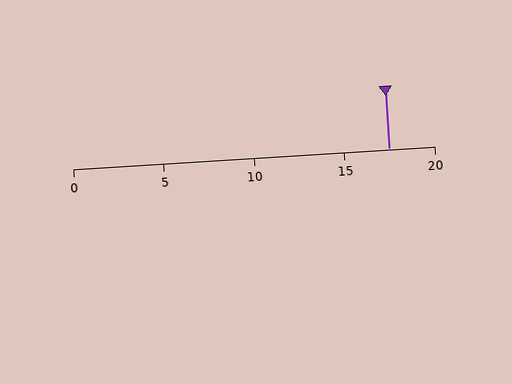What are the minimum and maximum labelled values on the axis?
The axis runs from 0 to 20.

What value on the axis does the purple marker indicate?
The marker indicates approximately 17.5.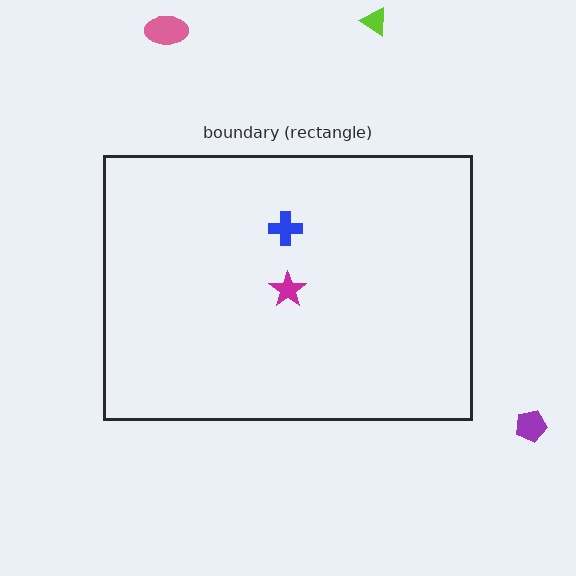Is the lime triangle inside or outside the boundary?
Outside.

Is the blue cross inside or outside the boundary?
Inside.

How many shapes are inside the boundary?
2 inside, 3 outside.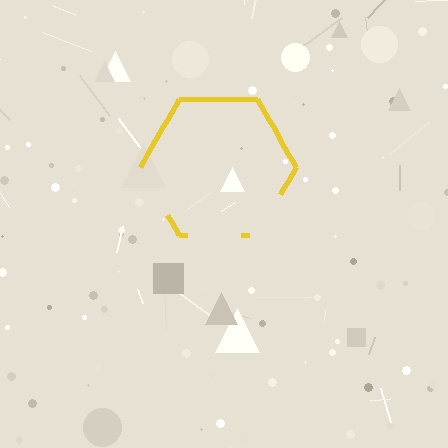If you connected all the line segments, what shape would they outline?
They would outline a hexagon.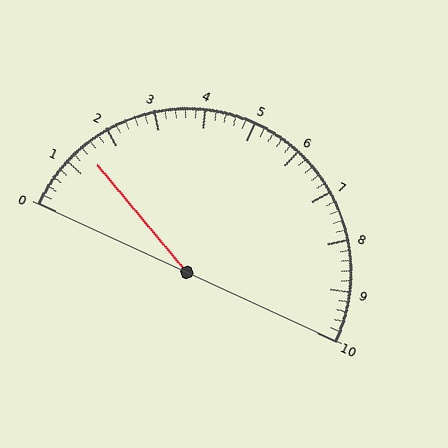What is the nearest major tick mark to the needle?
The nearest major tick mark is 1.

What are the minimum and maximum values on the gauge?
The gauge ranges from 0 to 10.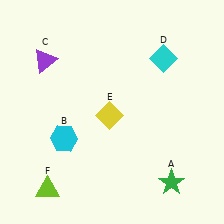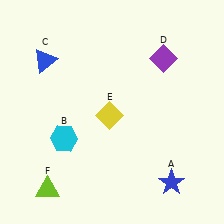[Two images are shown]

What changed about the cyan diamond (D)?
In Image 1, D is cyan. In Image 2, it changed to purple.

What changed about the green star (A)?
In Image 1, A is green. In Image 2, it changed to blue.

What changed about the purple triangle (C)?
In Image 1, C is purple. In Image 2, it changed to blue.